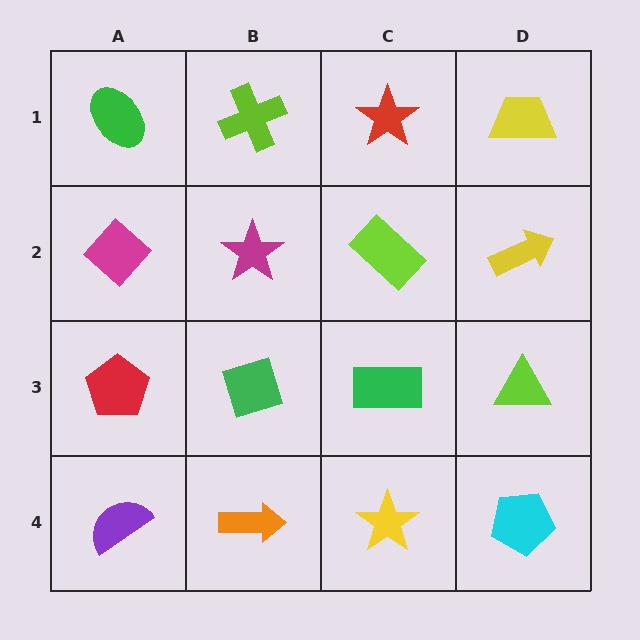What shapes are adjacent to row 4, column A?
A red pentagon (row 3, column A), an orange arrow (row 4, column B).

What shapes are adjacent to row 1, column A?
A magenta diamond (row 2, column A), a lime cross (row 1, column B).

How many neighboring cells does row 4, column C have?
3.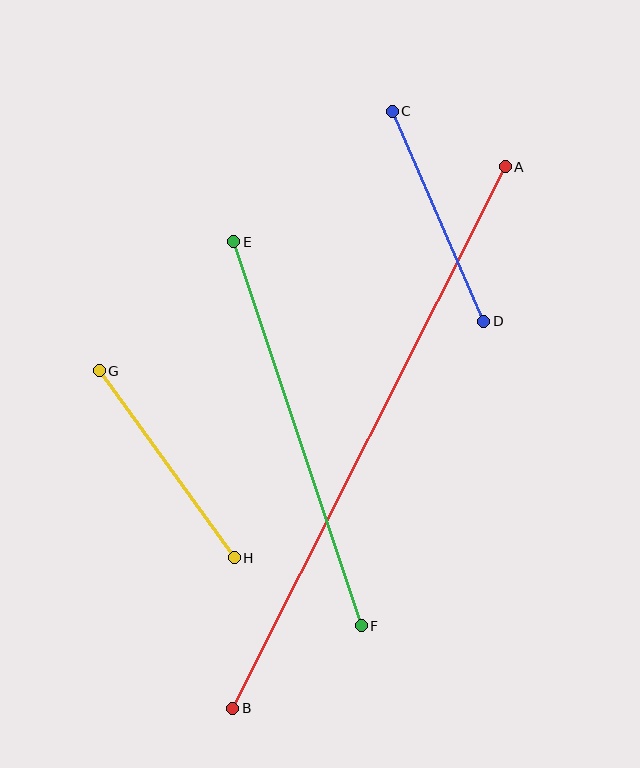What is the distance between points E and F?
The distance is approximately 405 pixels.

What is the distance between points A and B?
The distance is approximately 606 pixels.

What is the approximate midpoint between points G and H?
The midpoint is at approximately (167, 464) pixels.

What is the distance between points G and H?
The distance is approximately 230 pixels.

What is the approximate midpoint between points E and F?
The midpoint is at approximately (297, 434) pixels.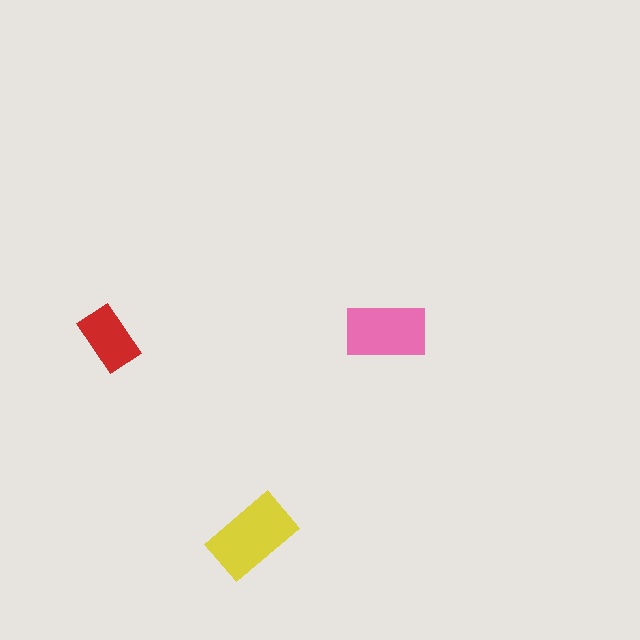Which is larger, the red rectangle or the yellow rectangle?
The yellow one.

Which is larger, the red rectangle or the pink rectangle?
The pink one.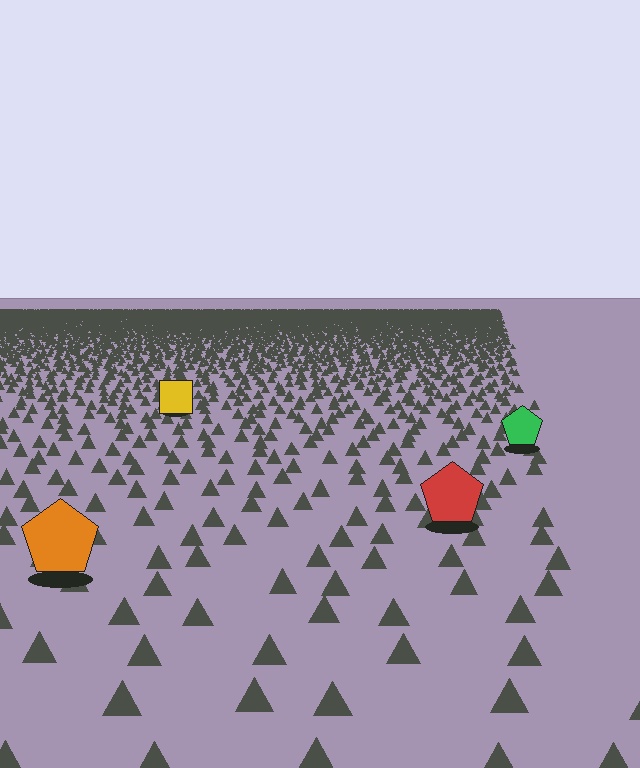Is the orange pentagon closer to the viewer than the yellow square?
Yes. The orange pentagon is closer — you can tell from the texture gradient: the ground texture is coarser near it.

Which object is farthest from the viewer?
The yellow square is farthest from the viewer. It appears smaller and the ground texture around it is denser.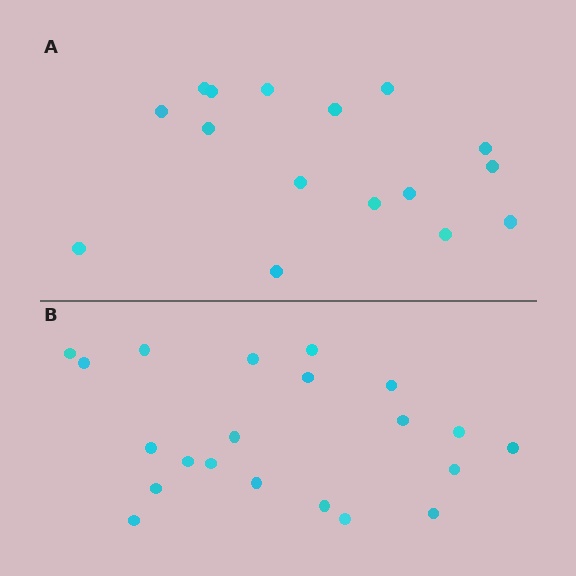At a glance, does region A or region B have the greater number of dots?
Region B (the bottom region) has more dots.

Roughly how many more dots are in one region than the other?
Region B has about 5 more dots than region A.